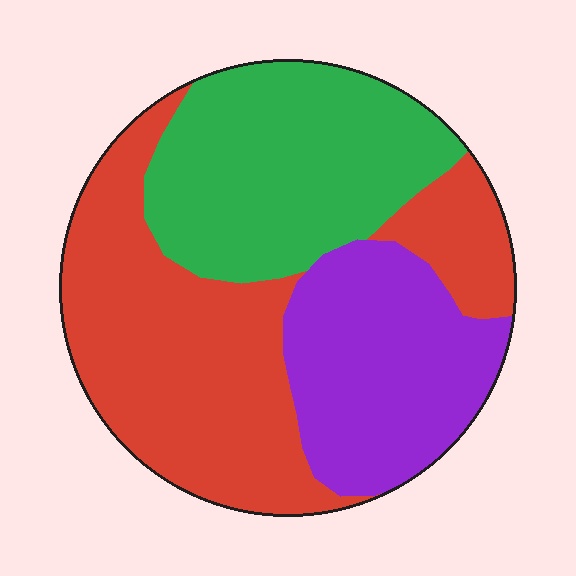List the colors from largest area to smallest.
From largest to smallest: red, green, purple.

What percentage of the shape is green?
Green takes up about one third (1/3) of the shape.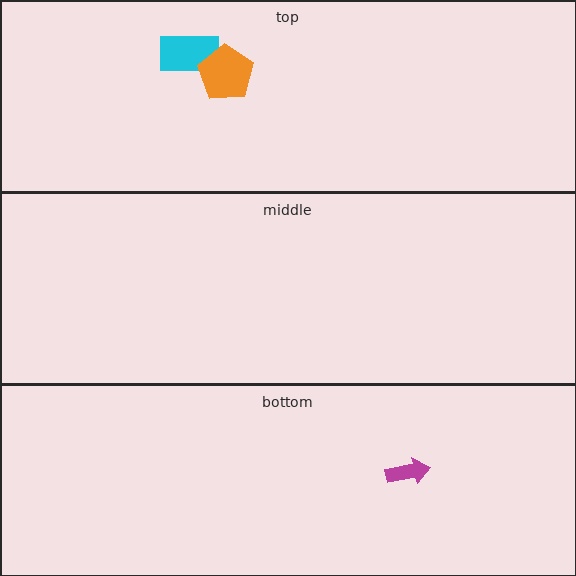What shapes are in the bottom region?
The magenta arrow.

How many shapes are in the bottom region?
1.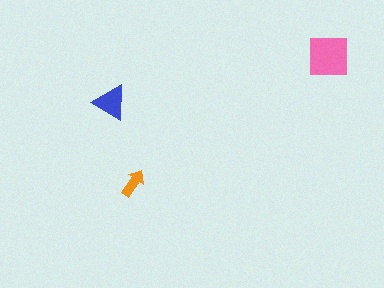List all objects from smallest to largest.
The orange arrow, the blue triangle, the pink square.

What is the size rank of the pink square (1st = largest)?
1st.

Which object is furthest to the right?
The pink square is rightmost.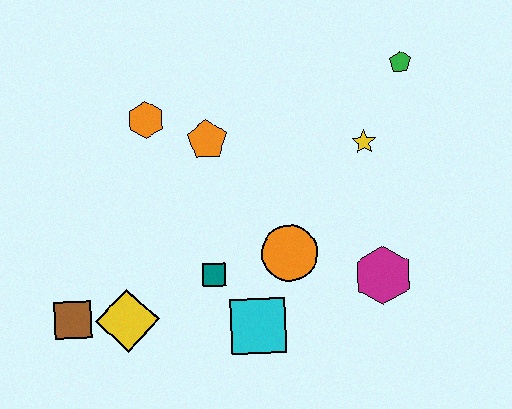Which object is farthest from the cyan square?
The green pentagon is farthest from the cyan square.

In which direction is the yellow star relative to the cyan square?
The yellow star is above the cyan square.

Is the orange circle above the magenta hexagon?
Yes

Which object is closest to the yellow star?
The green pentagon is closest to the yellow star.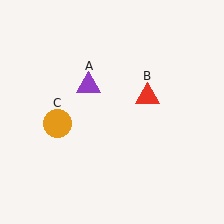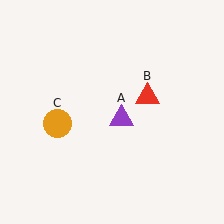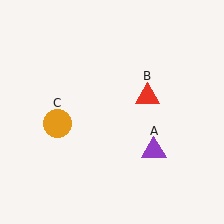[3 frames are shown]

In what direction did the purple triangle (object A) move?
The purple triangle (object A) moved down and to the right.